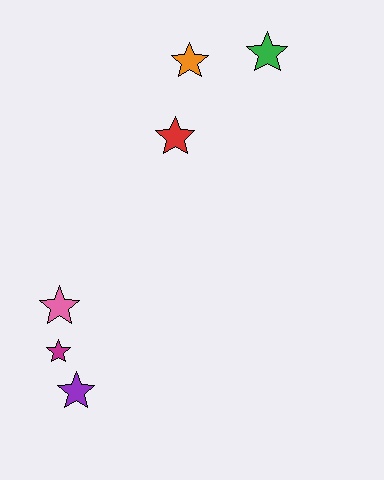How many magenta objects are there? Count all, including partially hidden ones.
There is 1 magenta object.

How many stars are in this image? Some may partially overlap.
There are 6 stars.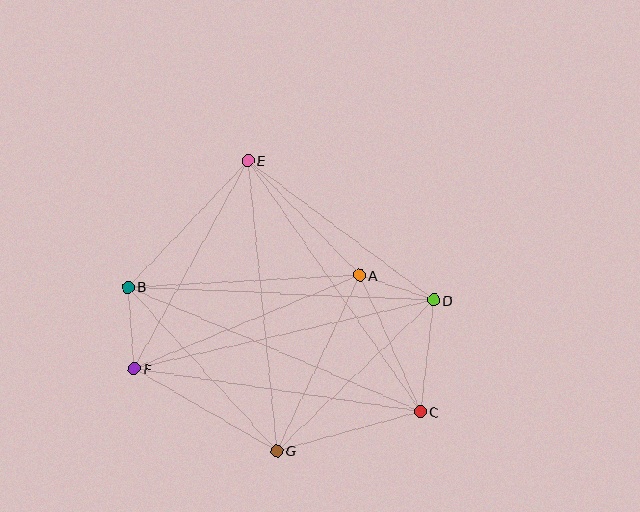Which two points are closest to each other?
Points A and D are closest to each other.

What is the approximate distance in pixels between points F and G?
The distance between F and G is approximately 164 pixels.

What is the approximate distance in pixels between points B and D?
The distance between B and D is approximately 306 pixels.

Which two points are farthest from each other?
Points B and C are farthest from each other.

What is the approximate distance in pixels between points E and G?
The distance between E and G is approximately 292 pixels.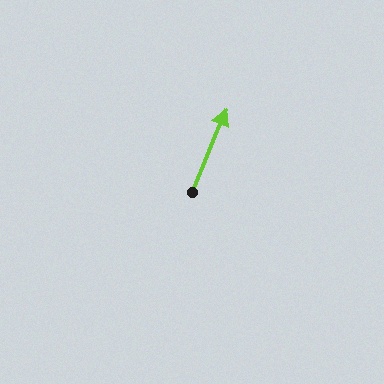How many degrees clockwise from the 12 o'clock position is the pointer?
Approximately 23 degrees.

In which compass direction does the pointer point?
Northeast.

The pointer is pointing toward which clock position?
Roughly 1 o'clock.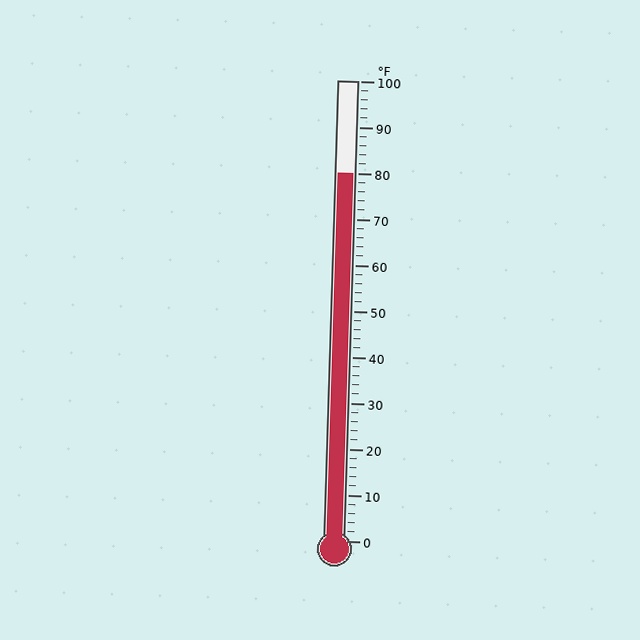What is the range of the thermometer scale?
The thermometer scale ranges from 0°F to 100°F.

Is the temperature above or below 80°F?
The temperature is at 80°F.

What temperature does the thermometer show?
The thermometer shows approximately 80°F.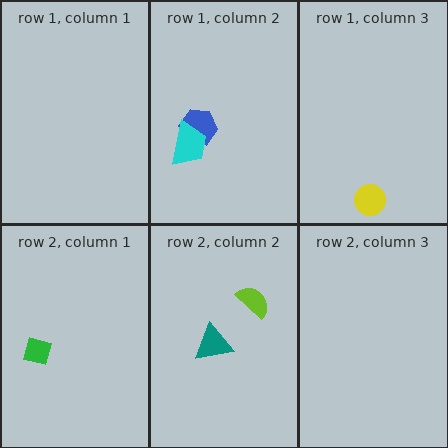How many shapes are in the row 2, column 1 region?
1.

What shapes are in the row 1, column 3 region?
The yellow circle.